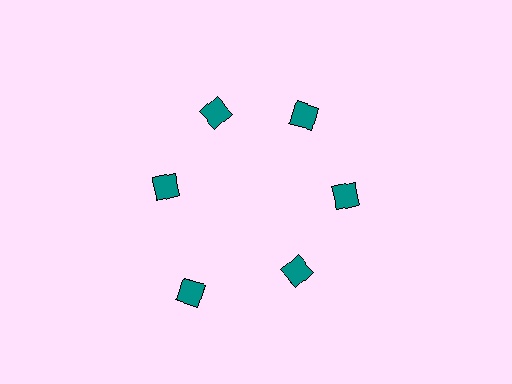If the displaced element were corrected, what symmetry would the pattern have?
It would have 6-fold rotational symmetry — the pattern would map onto itself every 60 degrees.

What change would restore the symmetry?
The symmetry would be restored by moving it inward, back onto the ring so that all 6 diamonds sit at equal angles and equal distance from the center.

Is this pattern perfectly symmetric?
No. The 6 teal diamonds are arranged in a ring, but one element near the 7 o'clock position is pushed outward from the center, breaking the 6-fold rotational symmetry.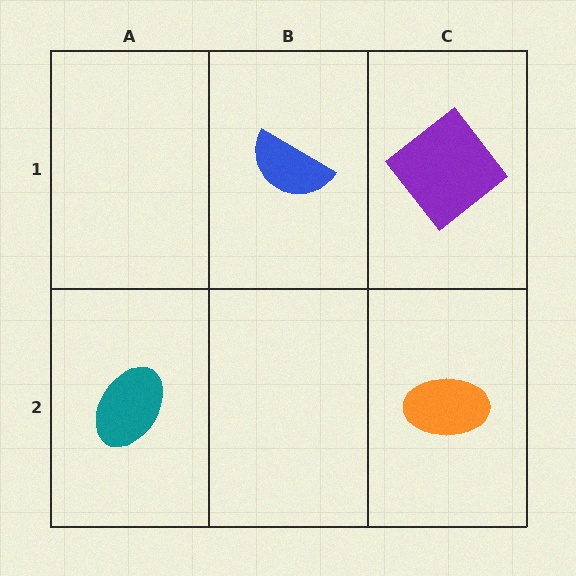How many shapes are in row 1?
2 shapes.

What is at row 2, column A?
A teal ellipse.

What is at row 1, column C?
A purple diamond.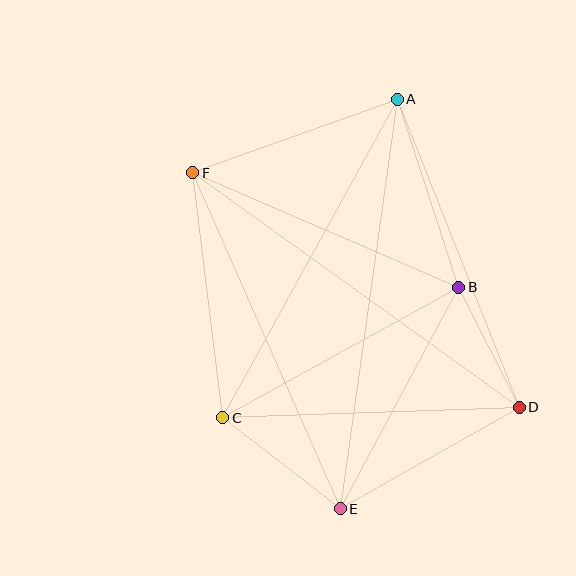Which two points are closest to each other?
Points B and D are closest to each other.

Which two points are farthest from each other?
Points A and E are farthest from each other.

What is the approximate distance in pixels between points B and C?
The distance between B and C is approximately 270 pixels.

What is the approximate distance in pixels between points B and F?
The distance between B and F is approximately 290 pixels.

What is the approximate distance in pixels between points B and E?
The distance between B and E is approximately 251 pixels.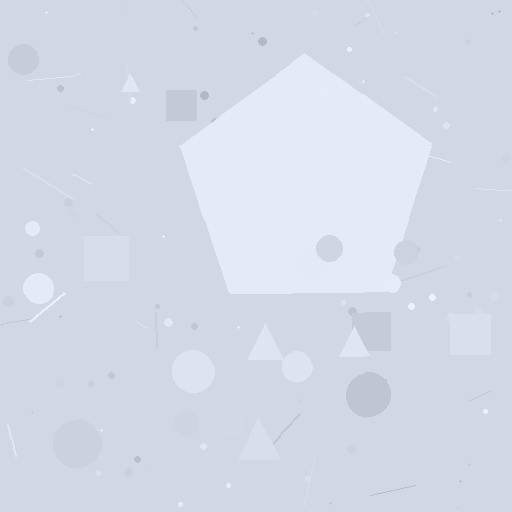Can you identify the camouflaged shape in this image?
The camouflaged shape is a pentagon.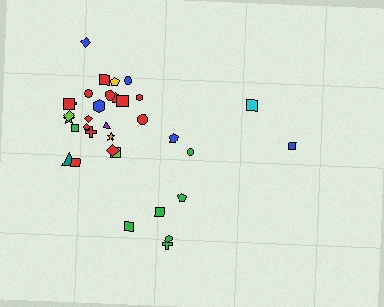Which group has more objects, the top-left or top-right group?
The top-left group.